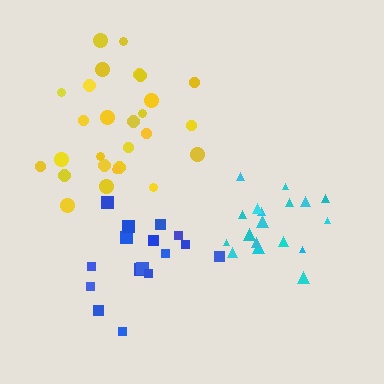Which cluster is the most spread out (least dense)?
Yellow.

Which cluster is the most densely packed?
Cyan.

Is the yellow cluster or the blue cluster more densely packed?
Blue.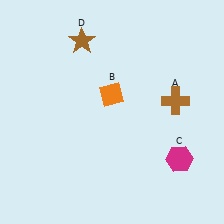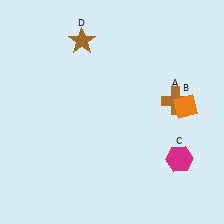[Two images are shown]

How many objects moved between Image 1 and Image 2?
1 object moved between the two images.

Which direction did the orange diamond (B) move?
The orange diamond (B) moved right.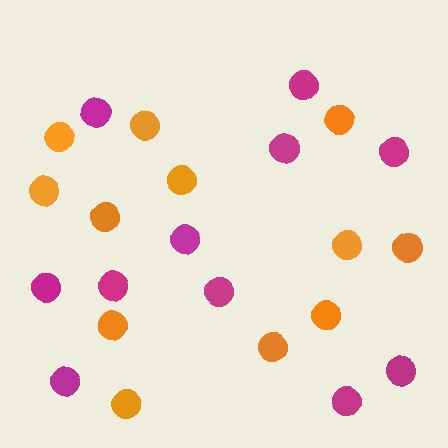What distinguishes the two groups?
There are 2 groups: one group of orange circles (12) and one group of magenta circles (11).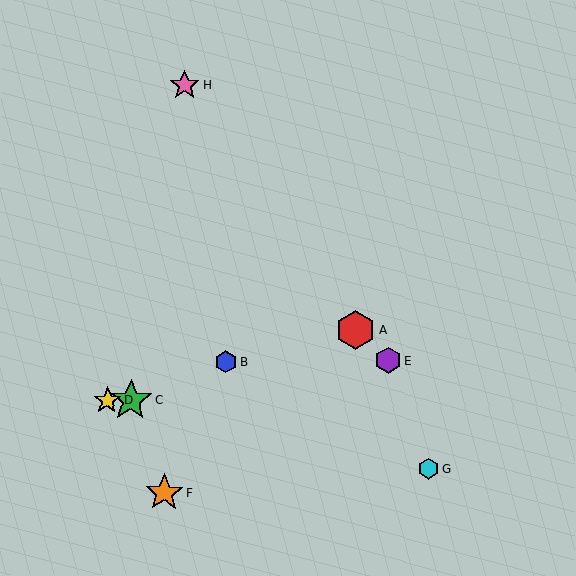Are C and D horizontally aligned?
Yes, both are at y≈401.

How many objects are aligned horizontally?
2 objects (C, D) are aligned horizontally.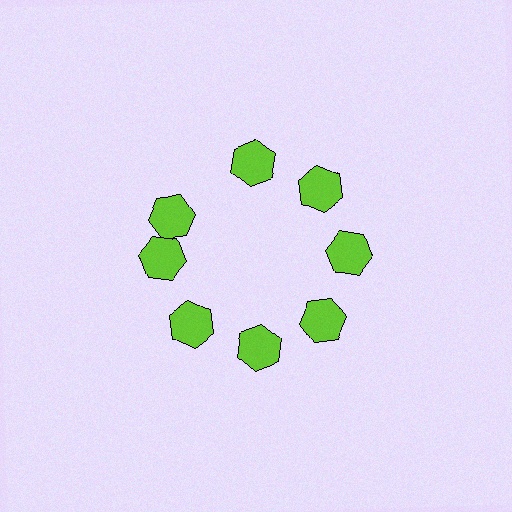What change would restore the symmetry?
The symmetry would be restored by rotating it back into even spacing with its neighbors so that all 8 hexagons sit at equal angles and equal distance from the center.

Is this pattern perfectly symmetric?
No. The 8 lime hexagons are arranged in a ring, but one element near the 10 o'clock position is rotated out of alignment along the ring, breaking the 8-fold rotational symmetry.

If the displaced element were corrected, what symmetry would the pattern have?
It would have 8-fold rotational symmetry — the pattern would map onto itself every 45 degrees.